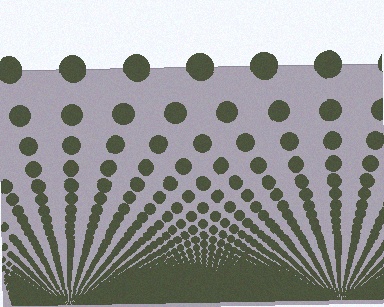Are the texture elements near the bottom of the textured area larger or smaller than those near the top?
Smaller. The gradient is inverted — elements near the bottom are smaller and denser.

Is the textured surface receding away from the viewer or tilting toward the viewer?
The surface appears to tilt toward the viewer. Texture elements get larger and sparser toward the top.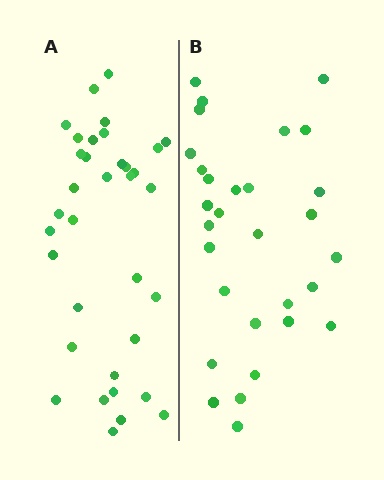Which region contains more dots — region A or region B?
Region A (the left region) has more dots.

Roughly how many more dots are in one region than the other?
Region A has about 5 more dots than region B.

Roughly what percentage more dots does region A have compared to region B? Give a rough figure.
About 15% more.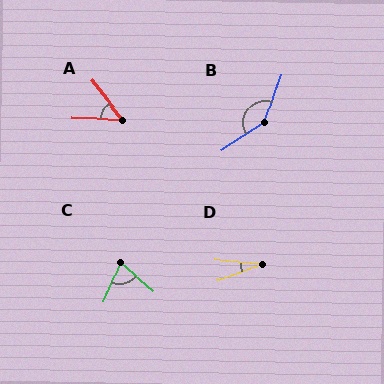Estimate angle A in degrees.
Approximately 50 degrees.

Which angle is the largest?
B, at approximately 142 degrees.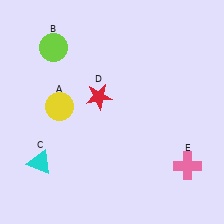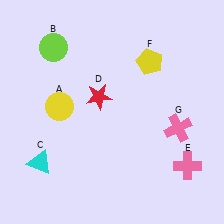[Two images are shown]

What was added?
A yellow pentagon (F), a pink cross (G) were added in Image 2.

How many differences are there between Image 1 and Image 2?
There are 2 differences between the two images.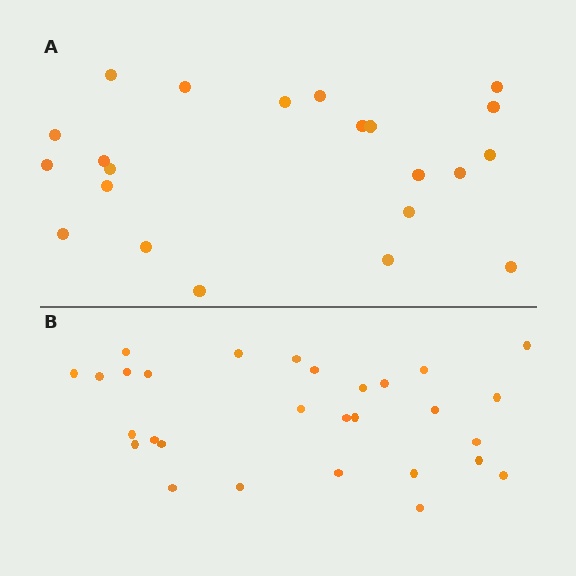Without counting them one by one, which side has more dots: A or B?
Region B (the bottom region) has more dots.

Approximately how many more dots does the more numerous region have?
Region B has roughly 8 or so more dots than region A.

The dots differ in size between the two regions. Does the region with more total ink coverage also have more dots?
No. Region A has more total ink coverage because its dots are larger, but region B actually contains more individual dots. Total area can be misleading — the number of items is what matters here.